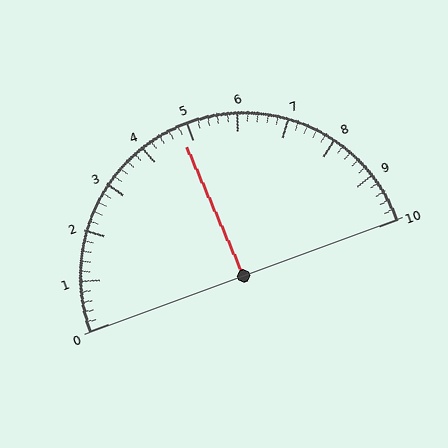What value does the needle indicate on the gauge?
The needle indicates approximately 4.8.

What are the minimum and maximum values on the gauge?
The gauge ranges from 0 to 10.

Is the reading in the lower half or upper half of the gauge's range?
The reading is in the lower half of the range (0 to 10).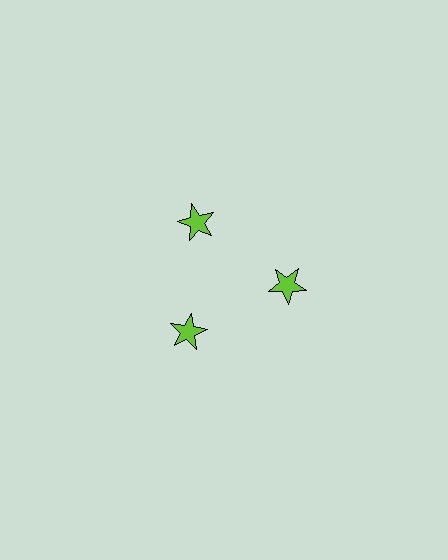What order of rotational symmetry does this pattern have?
This pattern has 3-fold rotational symmetry.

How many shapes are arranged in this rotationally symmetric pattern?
There are 3 shapes, arranged in 3 groups of 1.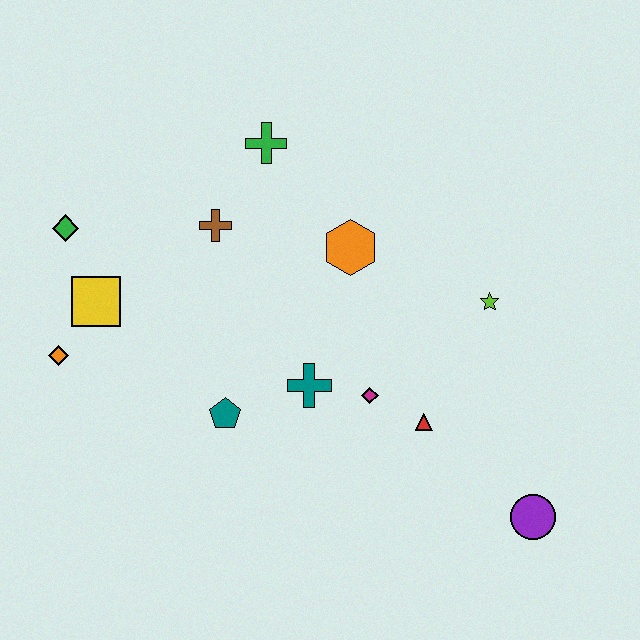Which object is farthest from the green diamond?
The purple circle is farthest from the green diamond.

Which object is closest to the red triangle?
The magenta diamond is closest to the red triangle.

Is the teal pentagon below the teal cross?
Yes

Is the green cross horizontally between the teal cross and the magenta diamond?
No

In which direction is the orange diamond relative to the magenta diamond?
The orange diamond is to the left of the magenta diamond.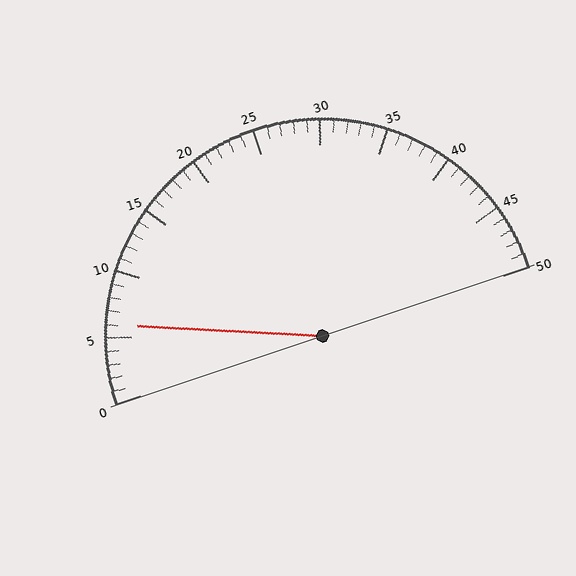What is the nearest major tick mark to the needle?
The nearest major tick mark is 5.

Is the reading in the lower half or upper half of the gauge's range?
The reading is in the lower half of the range (0 to 50).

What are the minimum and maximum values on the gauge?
The gauge ranges from 0 to 50.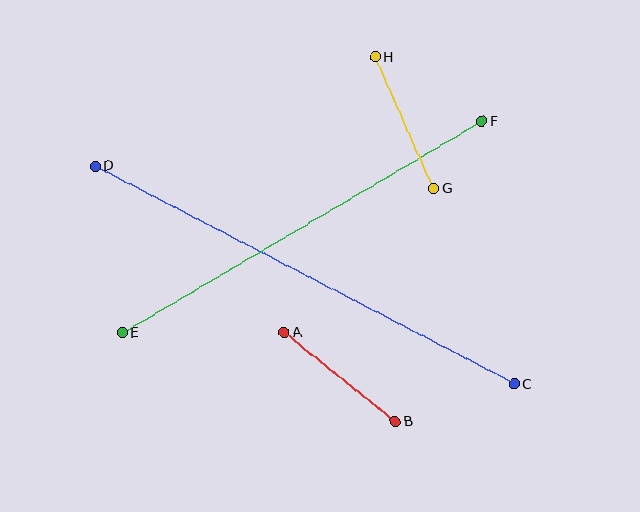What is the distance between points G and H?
The distance is approximately 144 pixels.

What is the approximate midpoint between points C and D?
The midpoint is at approximately (305, 275) pixels.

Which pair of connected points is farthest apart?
Points C and D are farthest apart.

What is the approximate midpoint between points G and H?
The midpoint is at approximately (404, 123) pixels.